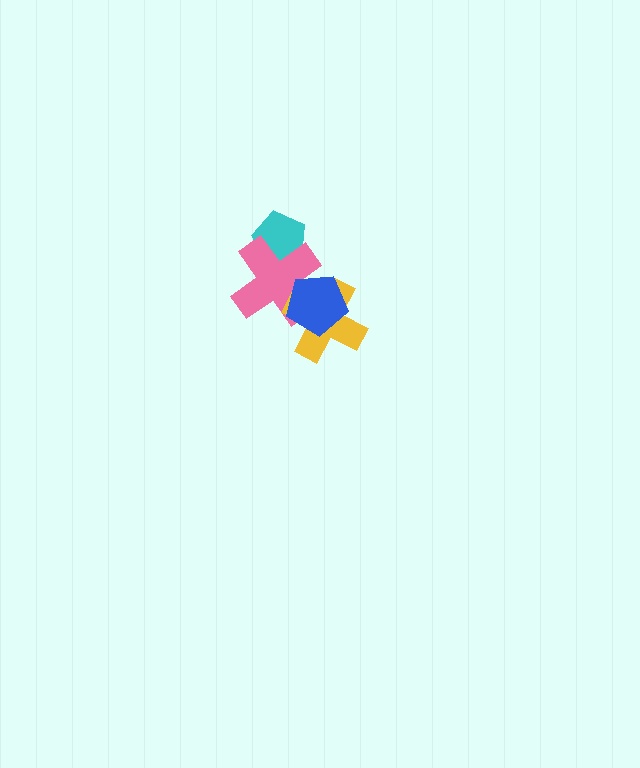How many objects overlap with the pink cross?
3 objects overlap with the pink cross.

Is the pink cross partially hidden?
Yes, it is partially covered by another shape.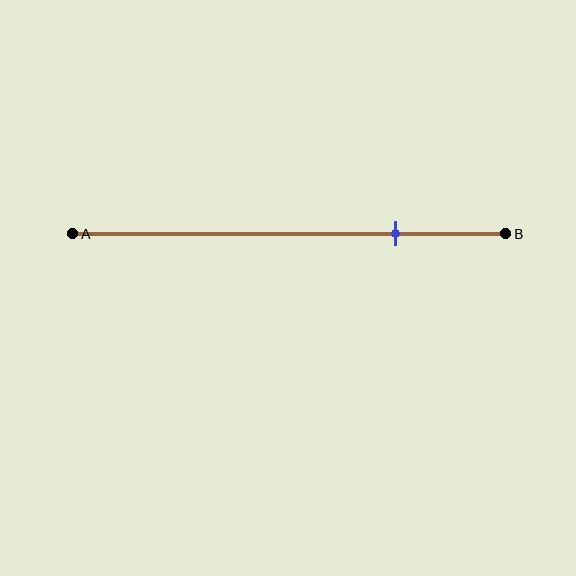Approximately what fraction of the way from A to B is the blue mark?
The blue mark is approximately 75% of the way from A to B.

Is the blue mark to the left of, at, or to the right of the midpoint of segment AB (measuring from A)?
The blue mark is to the right of the midpoint of segment AB.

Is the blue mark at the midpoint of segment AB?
No, the mark is at about 75% from A, not at the 50% midpoint.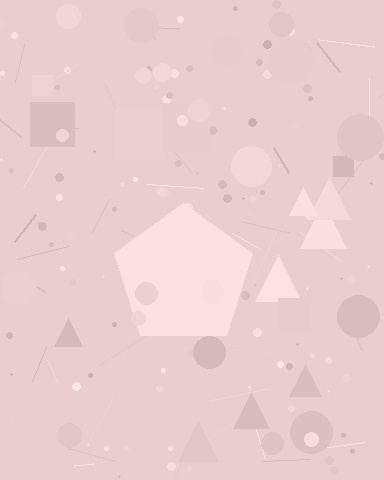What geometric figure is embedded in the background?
A pentagon is embedded in the background.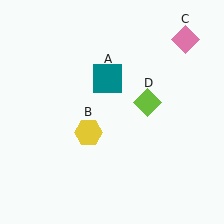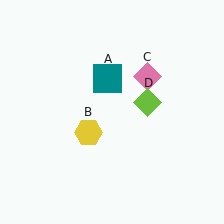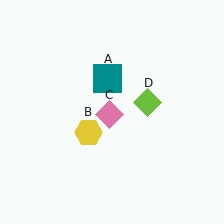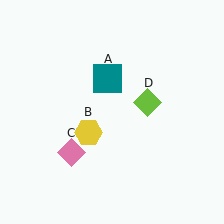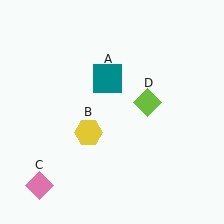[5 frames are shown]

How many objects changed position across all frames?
1 object changed position: pink diamond (object C).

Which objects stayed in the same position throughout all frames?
Teal square (object A) and yellow hexagon (object B) and lime diamond (object D) remained stationary.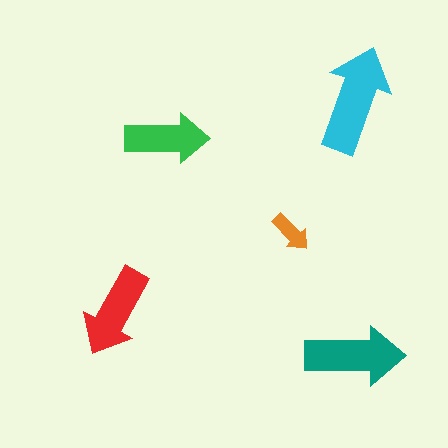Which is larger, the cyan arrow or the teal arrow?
The cyan one.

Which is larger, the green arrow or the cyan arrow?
The cyan one.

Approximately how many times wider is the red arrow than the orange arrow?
About 2 times wider.